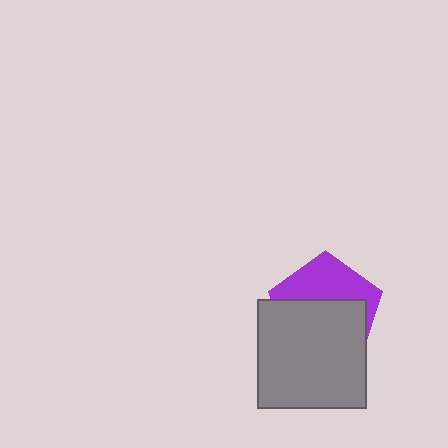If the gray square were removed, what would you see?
You would see the complete purple pentagon.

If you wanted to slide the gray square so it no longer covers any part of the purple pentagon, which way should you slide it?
Slide it down — that is the most direct way to separate the two shapes.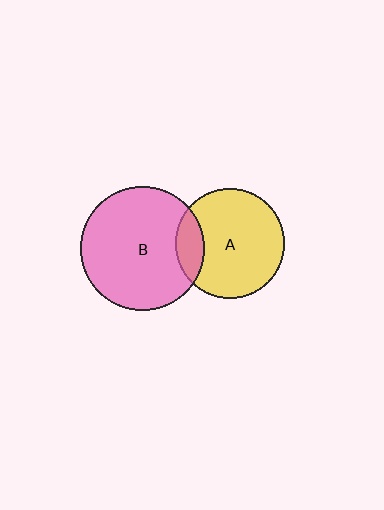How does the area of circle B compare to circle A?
Approximately 1.3 times.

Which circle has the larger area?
Circle B (pink).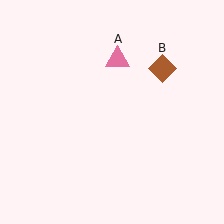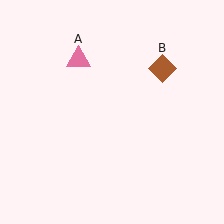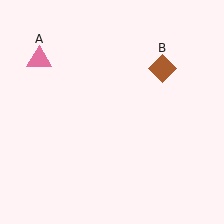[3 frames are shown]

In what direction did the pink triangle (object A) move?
The pink triangle (object A) moved left.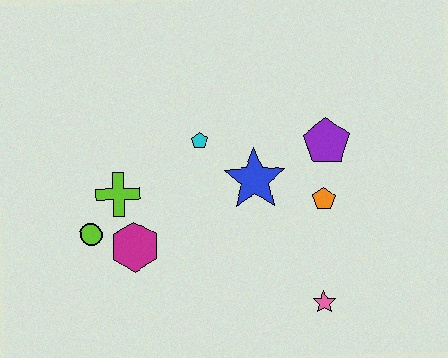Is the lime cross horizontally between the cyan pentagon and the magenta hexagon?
No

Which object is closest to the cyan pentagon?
The blue star is closest to the cyan pentagon.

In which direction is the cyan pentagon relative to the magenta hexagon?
The cyan pentagon is above the magenta hexagon.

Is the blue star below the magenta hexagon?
No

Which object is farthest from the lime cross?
The pink star is farthest from the lime cross.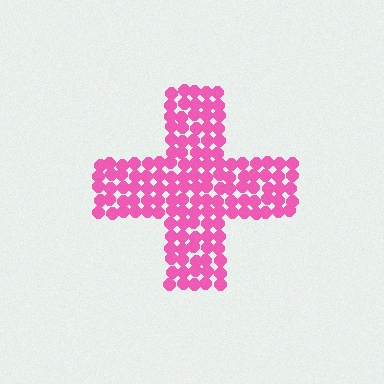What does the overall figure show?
The overall figure shows a cross.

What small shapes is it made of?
It is made of small circles.